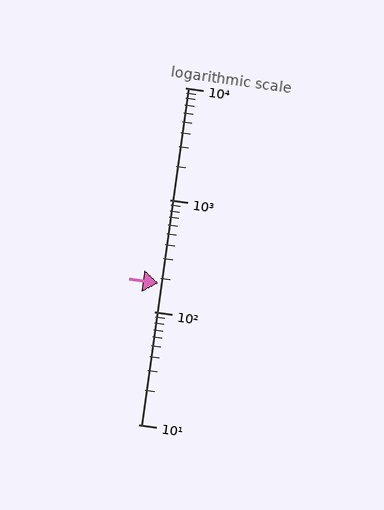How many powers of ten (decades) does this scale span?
The scale spans 3 decades, from 10 to 10000.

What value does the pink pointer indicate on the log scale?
The pointer indicates approximately 180.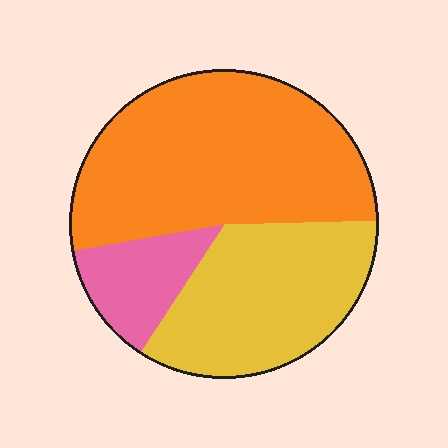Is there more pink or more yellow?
Yellow.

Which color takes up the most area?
Orange, at roughly 55%.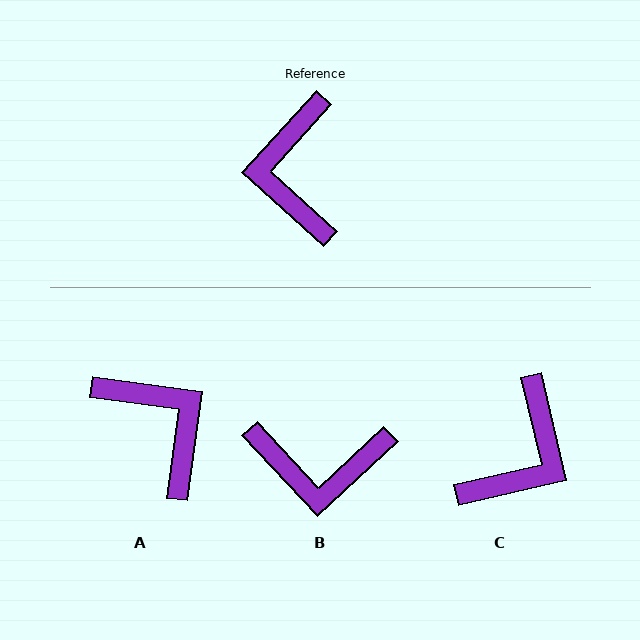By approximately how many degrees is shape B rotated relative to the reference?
Approximately 85 degrees counter-clockwise.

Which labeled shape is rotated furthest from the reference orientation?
A, about 145 degrees away.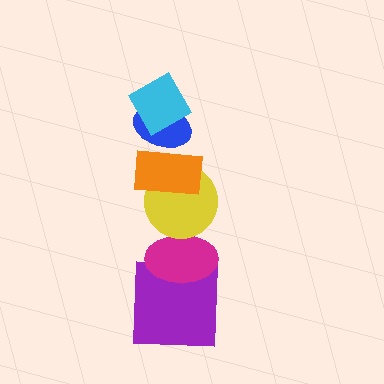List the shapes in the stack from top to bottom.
From top to bottom: the cyan diamond, the blue ellipse, the orange rectangle, the yellow circle, the magenta ellipse, the purple square.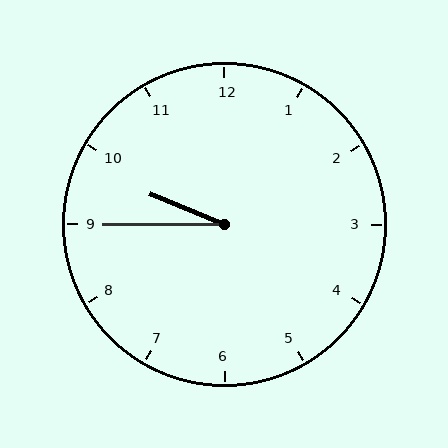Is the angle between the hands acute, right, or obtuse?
It is acute.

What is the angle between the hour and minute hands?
Approximately 22 degrees.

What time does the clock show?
9:45.